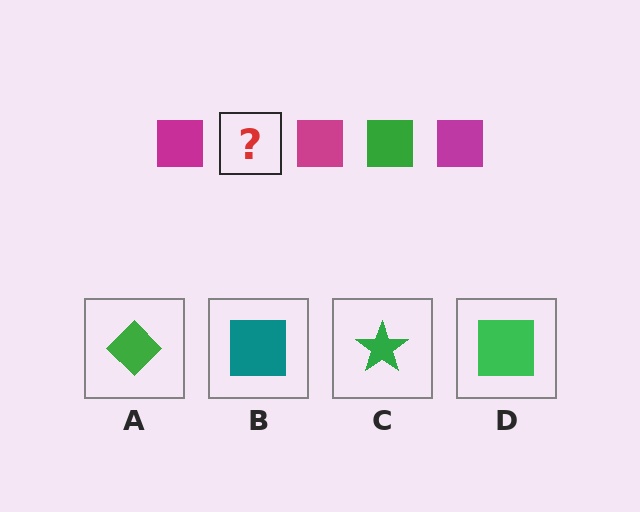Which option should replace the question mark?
Option D.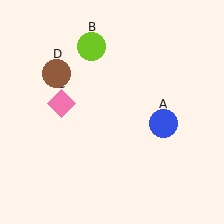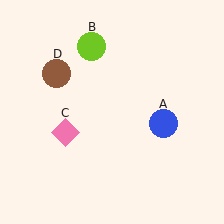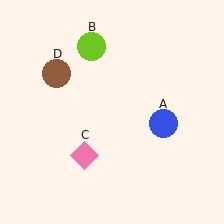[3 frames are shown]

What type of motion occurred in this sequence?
The pink diamond (object C) rotated counterclockwise around the center of the scene.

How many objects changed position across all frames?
1 object changed position: pink diamond (object C).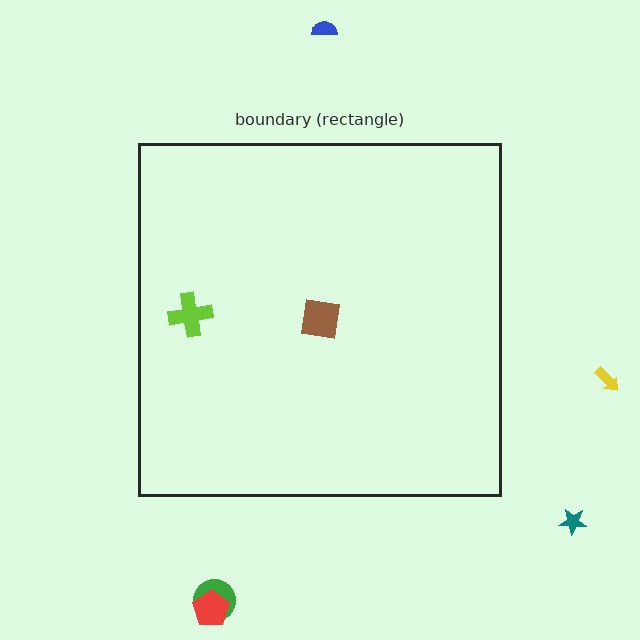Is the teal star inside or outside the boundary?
Outside.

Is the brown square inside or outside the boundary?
Inside.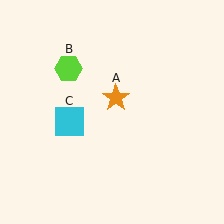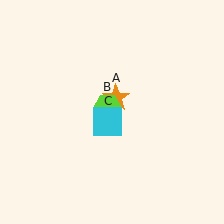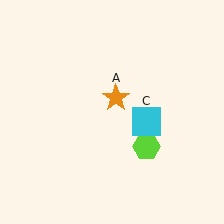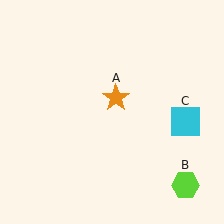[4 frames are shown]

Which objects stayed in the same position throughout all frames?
Orange star (object A) remained stationary.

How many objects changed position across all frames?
2 objects changed position: lime hexagon (object B), cyan square (object C).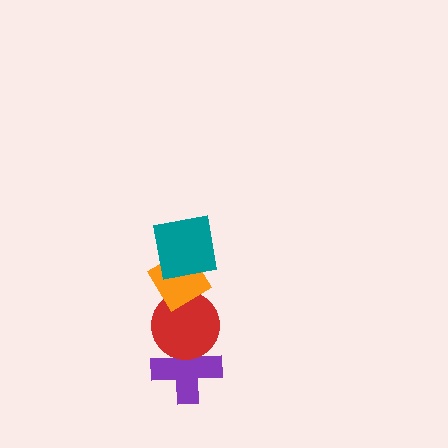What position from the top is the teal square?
The teal square is 1st from the top.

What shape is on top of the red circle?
The orange diamond is on top of the red circle.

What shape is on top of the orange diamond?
The teal square is on top of the orange diamond.